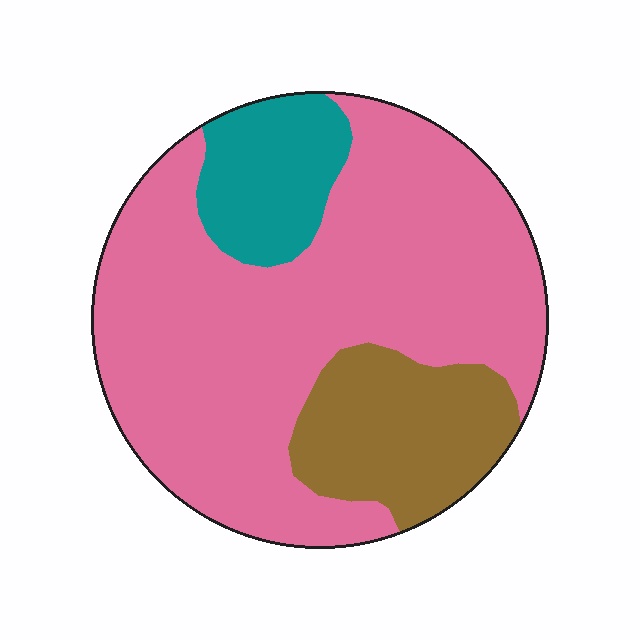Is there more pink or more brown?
Pink.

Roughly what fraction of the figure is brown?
Brown takes up about one sixth (1/6) of the figure.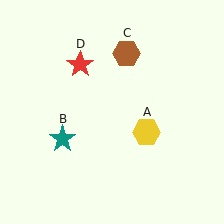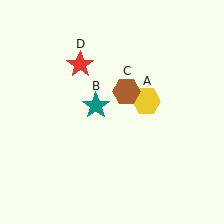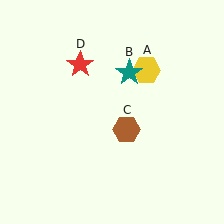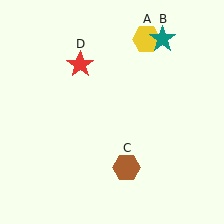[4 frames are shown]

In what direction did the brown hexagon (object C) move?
The brown hexagon (object C) moved down.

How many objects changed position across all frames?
3 objects changed position: yellow hexagon (object A), teal star (object B), brown hexagon (object C).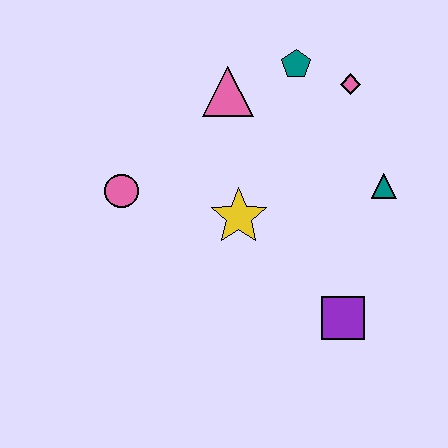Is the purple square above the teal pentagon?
No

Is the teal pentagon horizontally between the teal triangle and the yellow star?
Yes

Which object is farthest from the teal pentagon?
The purple square is farthest from the teal pentagon.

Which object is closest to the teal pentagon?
The pink diamond is closest to the teal pentagon.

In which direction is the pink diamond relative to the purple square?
The pink diamond is above the purple square.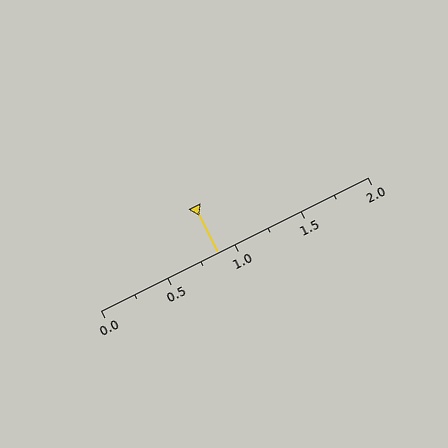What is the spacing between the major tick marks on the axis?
The major ticks are spaced 0.5 apart.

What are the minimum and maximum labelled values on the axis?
The axis runs from 0.0 to 2.0.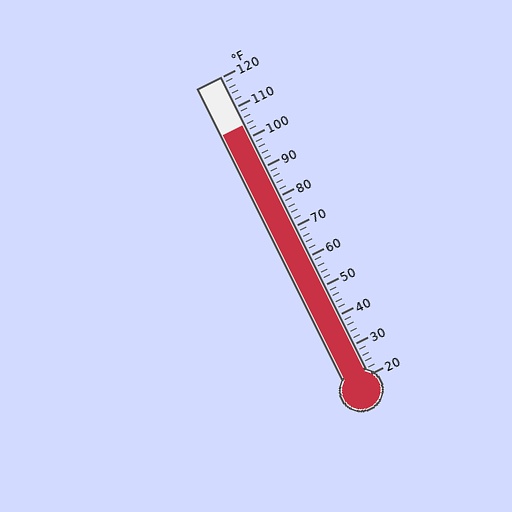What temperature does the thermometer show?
The thermometer shows approximately 104°F.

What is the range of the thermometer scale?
The thermometer scale ranges from 20°F to 120°F.